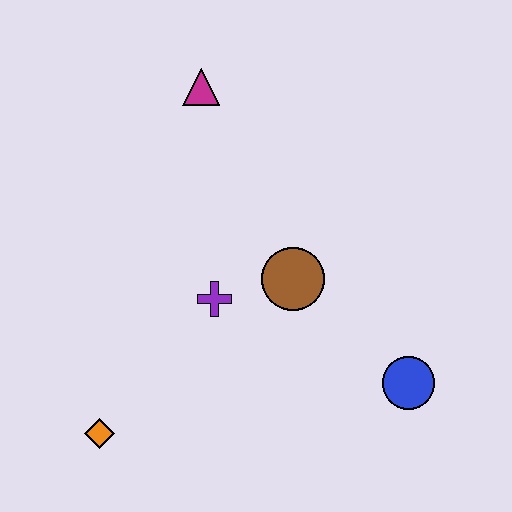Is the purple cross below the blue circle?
No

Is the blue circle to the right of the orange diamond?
Yes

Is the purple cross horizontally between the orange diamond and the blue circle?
Yes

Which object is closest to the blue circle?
The brown circle is closest to the blue circle.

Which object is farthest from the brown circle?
The orange diamond is farthest from the brown circle.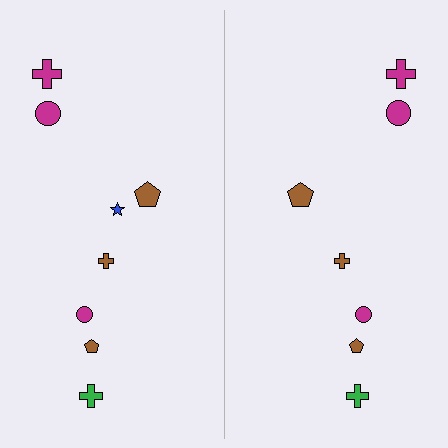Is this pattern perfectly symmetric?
No, the pattern is not perfectly symmetric. A blue star is missing from the right side.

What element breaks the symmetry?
A blue star is missing from the right side.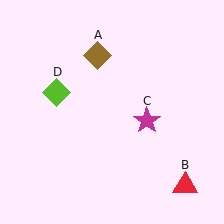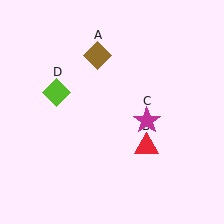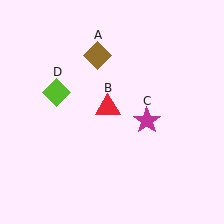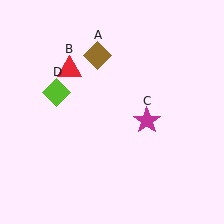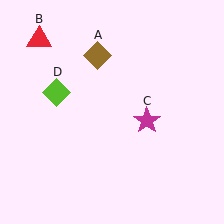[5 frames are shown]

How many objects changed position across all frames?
1 object changed position: red triangle (object B).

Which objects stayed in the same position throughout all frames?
Brown diamond (object A) and magenta star (object C) and lime diamond (object D) remained stationary.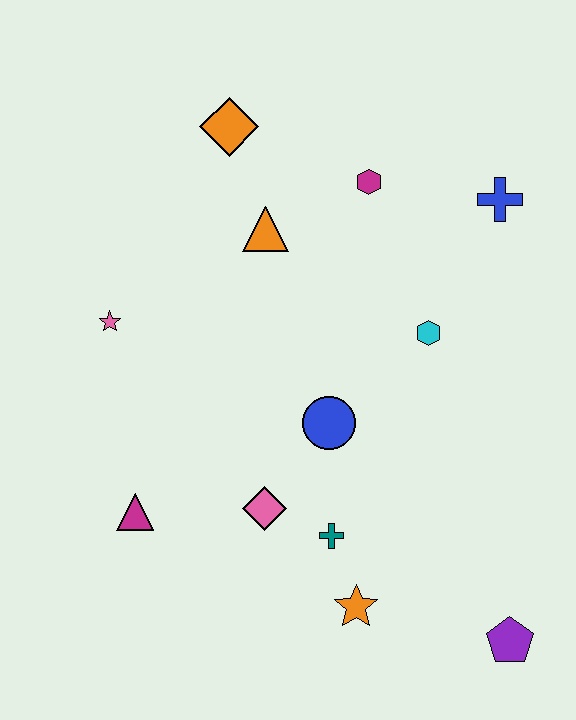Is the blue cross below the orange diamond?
Yes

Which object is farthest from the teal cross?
The orange diamond is farthest from the teal cross.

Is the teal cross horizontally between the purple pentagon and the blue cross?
No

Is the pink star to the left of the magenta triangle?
Yes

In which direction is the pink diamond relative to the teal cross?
The pink diamond is to the left of the teal cross.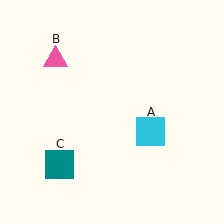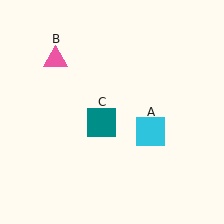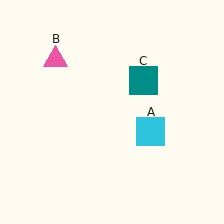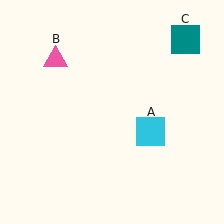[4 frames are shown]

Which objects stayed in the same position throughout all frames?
Cyan square (object A) and pink triangle (object B) remained stationary.